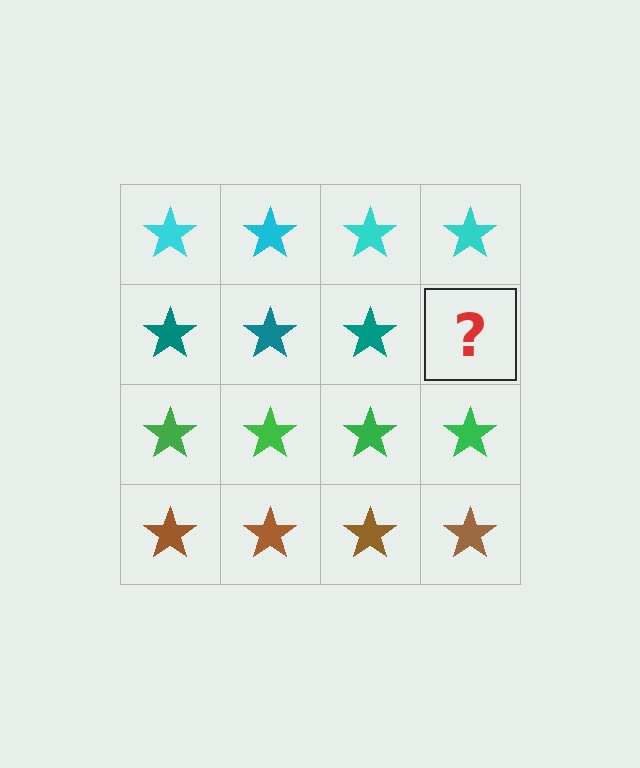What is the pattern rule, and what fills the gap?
The rule is that each row has a consistent color. The gap should be filled with a teal star.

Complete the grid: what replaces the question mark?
The question mark should be replaced with a teal star.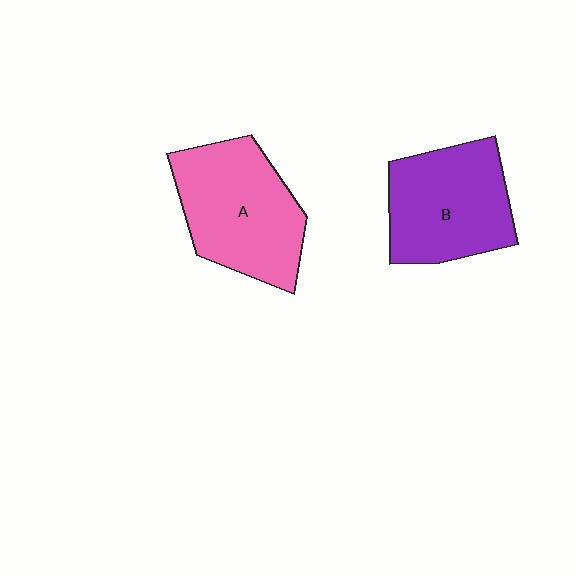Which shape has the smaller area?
Shape B (purple).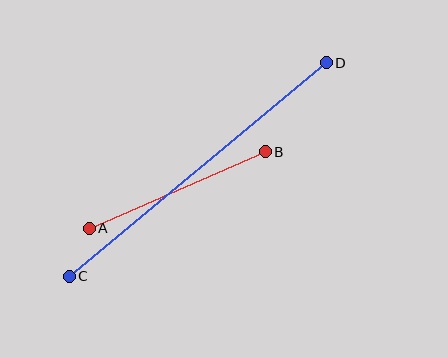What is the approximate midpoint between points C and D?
The midpoint is at approximately (198, 169) pixels.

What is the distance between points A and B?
The distance is approximately 192 pixels.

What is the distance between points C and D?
The distance is approximately 334 pixels.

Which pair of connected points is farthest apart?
Points C and D are farthest apart.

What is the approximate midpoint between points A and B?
The midpoint is at approximately (177, 190) pixels.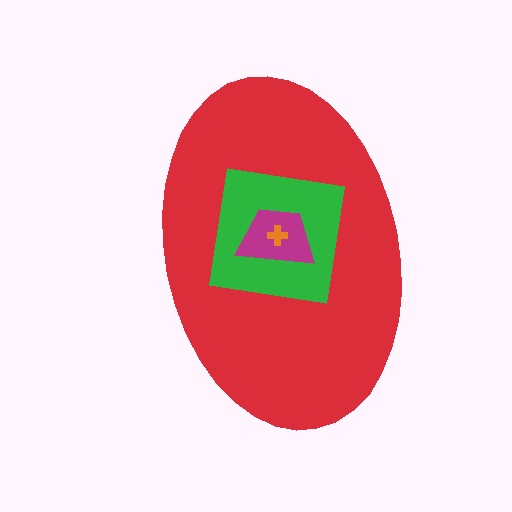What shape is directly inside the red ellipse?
The green square.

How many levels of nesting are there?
4.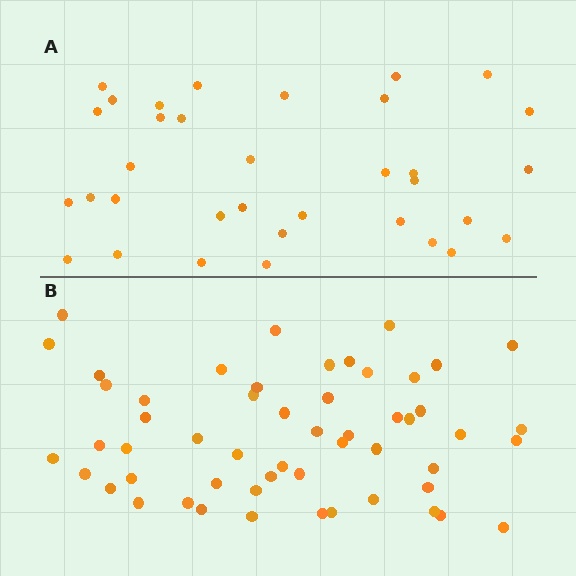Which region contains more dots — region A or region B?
Region B (the bottom region) has more dots.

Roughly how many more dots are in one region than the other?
Region B has approximately 20 more dots than region A.